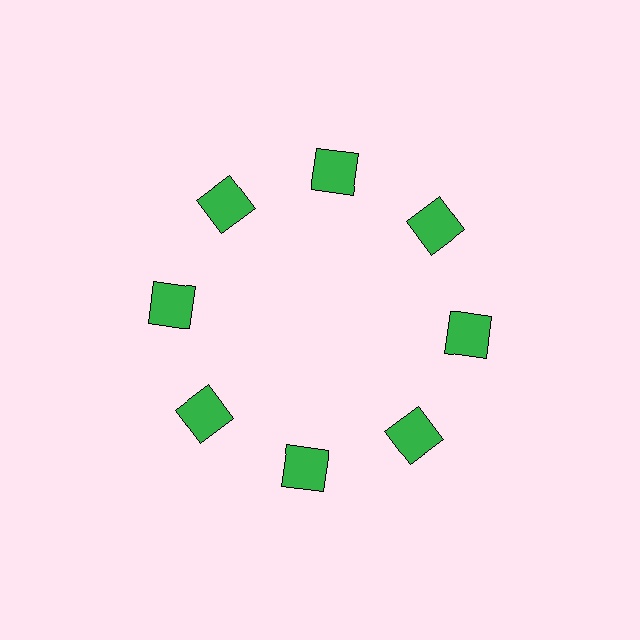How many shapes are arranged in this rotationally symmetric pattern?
There are 8 shapes, arranged in 8 groups of 1.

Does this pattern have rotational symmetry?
Yes, this pattern has 8-fold rotational symmetry. It looks the same after rotating 45 degrees around the center.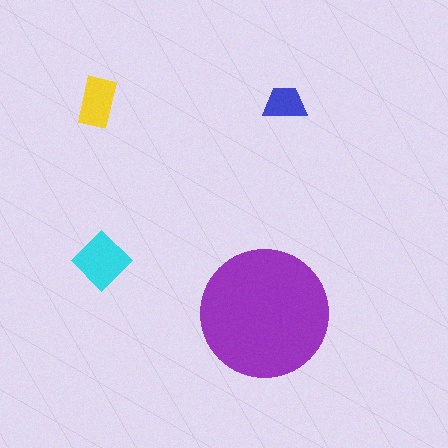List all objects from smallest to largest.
The blue trapezoid, the yellow rectangle, the cyan diamond, the purple circle.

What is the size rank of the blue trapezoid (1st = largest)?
4th.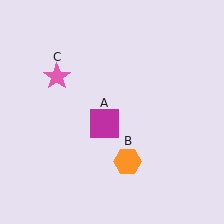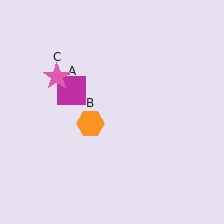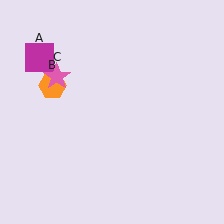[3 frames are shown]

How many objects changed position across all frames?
2 objects changed position: magenta square (object A), orange hexagon (object B).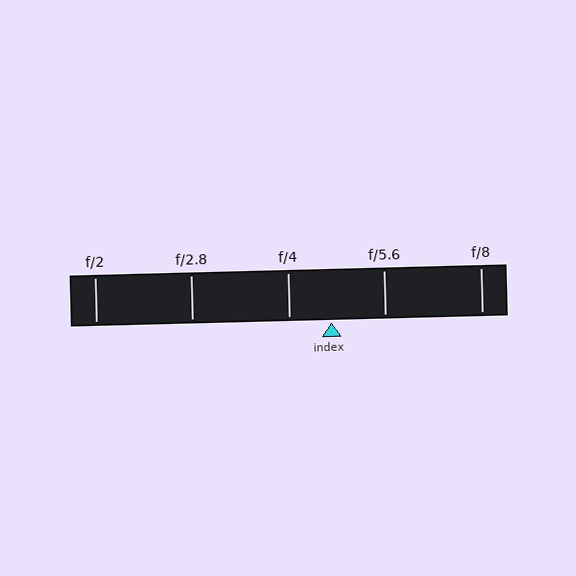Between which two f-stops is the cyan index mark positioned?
The index mark is between f/4 and f/5.6.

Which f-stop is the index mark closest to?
The index mark is closest to f/4.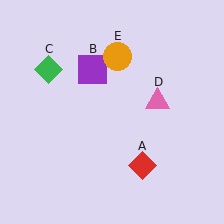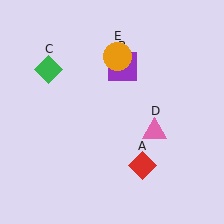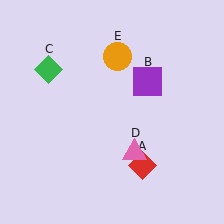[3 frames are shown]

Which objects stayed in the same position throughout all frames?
Red diamond (object A) and green diamond (object C) and orange circle (object E) remained stationary.